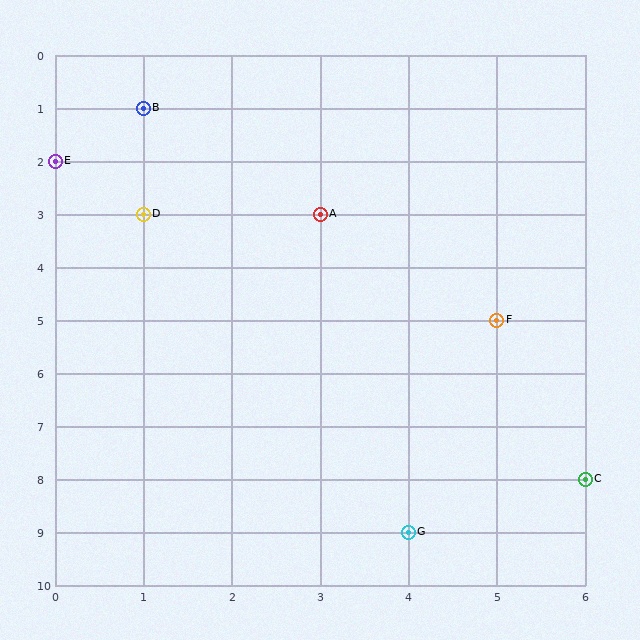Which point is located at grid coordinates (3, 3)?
Point A is at (3, 3).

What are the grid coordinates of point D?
Point D is at grid coordinates (1, 3).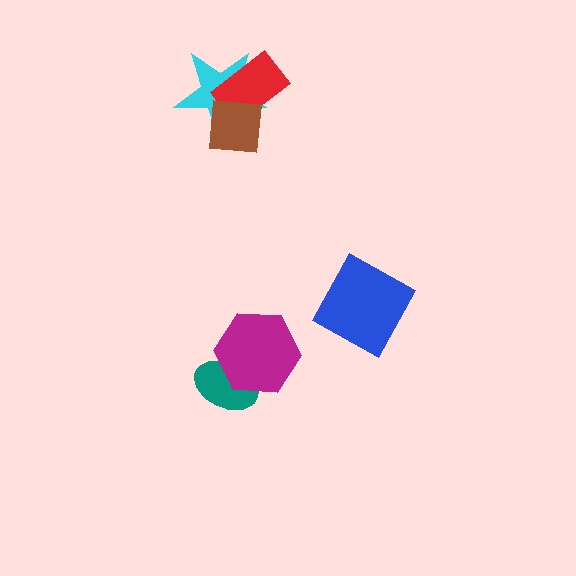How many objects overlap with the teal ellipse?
1 object overlaps with the teal ellipse.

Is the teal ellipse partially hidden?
Yes, it is partially covered by another shape.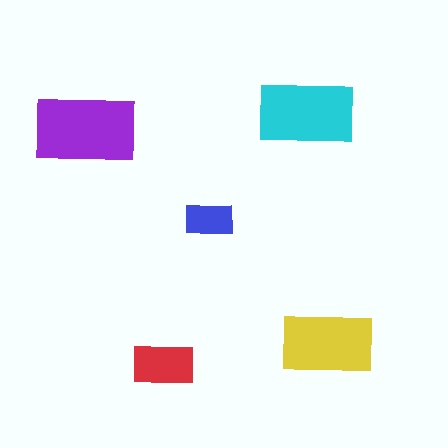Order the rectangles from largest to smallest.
the purple one, the cyan one, the yellow one, the red one, the blue one.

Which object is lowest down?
The red rectangle is bottommost.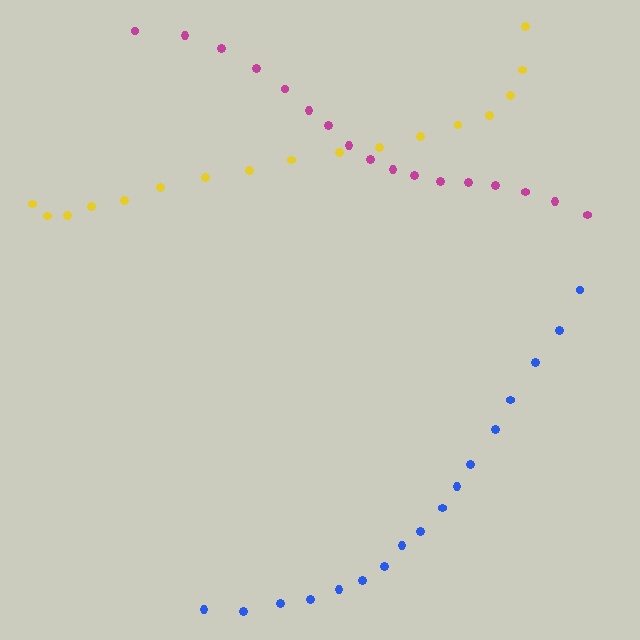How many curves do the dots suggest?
There are 3 distinct paths.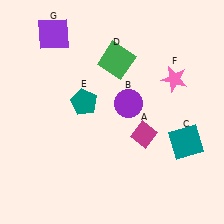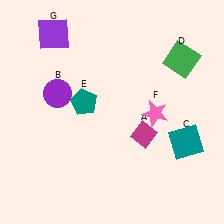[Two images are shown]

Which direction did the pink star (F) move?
The pink star (F) moved down.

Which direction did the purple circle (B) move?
The purple circle (B) moved left.